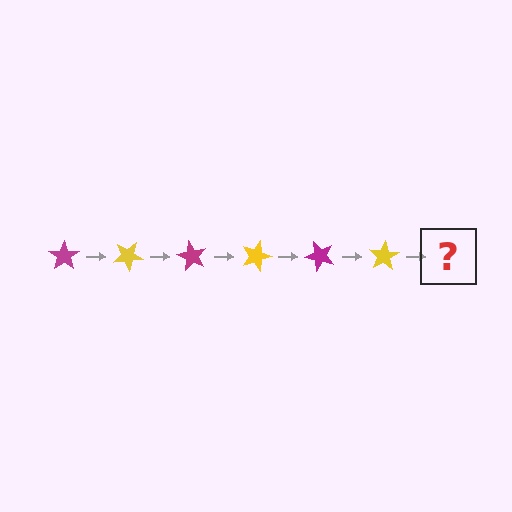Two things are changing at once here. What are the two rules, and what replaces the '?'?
The two rules are that it rotates 30 degrees each step and the color cycles through magenta and yellow. The '?' should be a magenta star, rotated 180 degrees from the start.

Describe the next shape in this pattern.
It should be a magenta star, rotated 180 degrees from the start.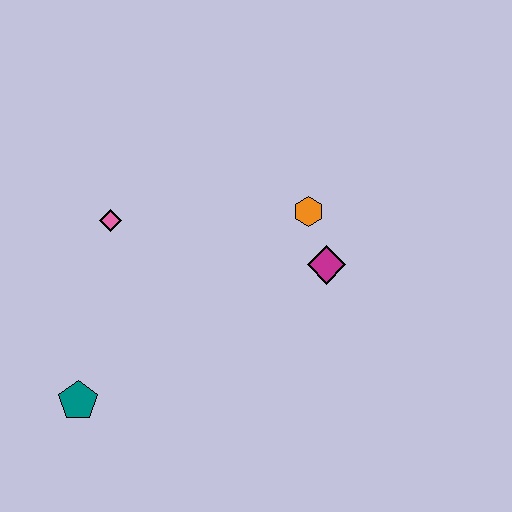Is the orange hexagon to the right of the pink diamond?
Yes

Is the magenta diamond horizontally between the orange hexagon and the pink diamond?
No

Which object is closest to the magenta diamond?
The orange hexagon is closest to the magenta diamond.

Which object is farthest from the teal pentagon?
The orange hexagon is farthest from the teal pentagon.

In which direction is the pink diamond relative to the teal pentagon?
The pink diamond is above the teal pentagon.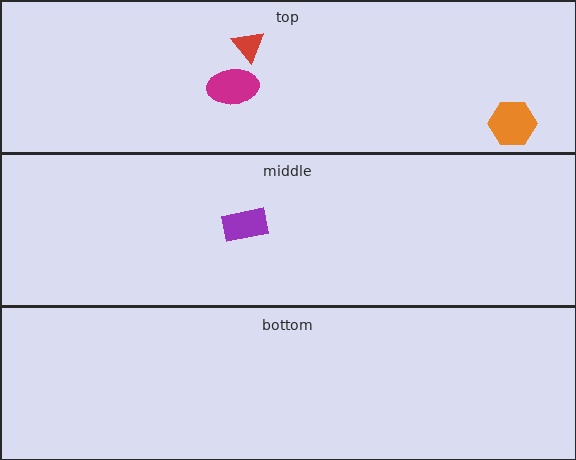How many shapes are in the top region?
3.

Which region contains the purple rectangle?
The middle region.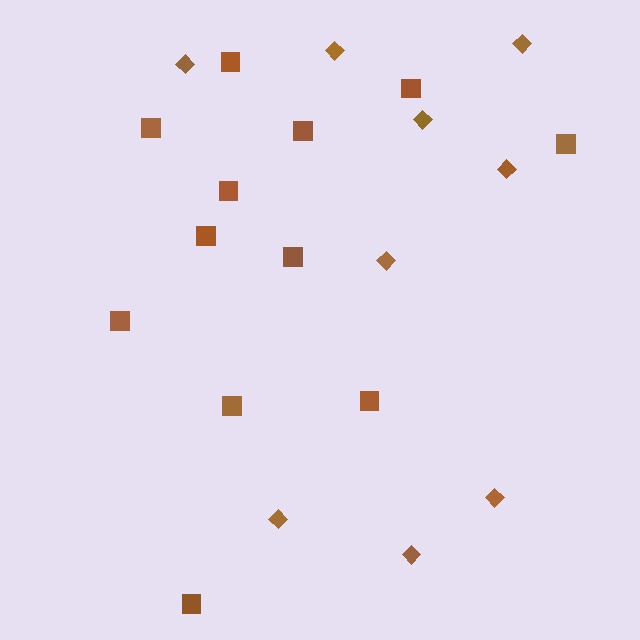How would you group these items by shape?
There are 2 groups: one group of squares (12) and one group of diamonds (9).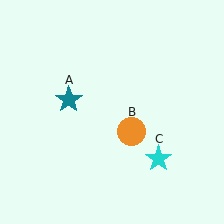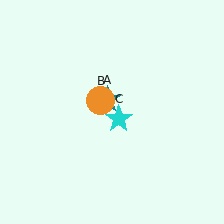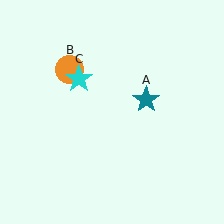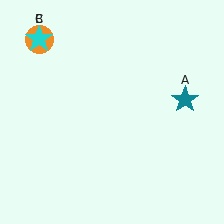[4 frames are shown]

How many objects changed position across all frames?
3 objects changed position: teal star (object A), orange circle (object B), cyan star (object C).